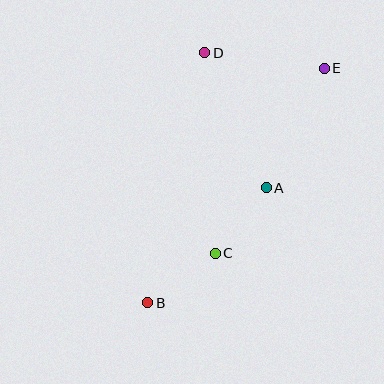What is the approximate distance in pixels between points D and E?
The distance between D and E is approximately 121 pixels.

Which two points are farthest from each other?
Points B and E are farthest from each other.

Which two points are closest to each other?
Points A and C are closest to each other.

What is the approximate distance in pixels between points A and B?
The distance between A and B is approximately 165 pixels.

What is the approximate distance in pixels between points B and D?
The distance between B and D is approximately 256 pixels.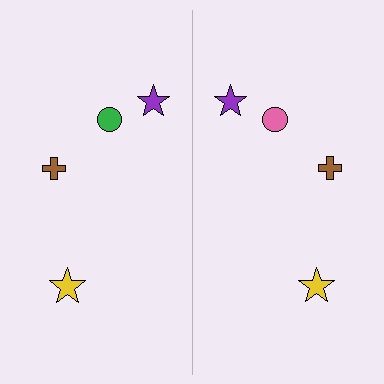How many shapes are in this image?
There are 8 shapes in this image.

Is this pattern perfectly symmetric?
No, the pattern is not perfectly symmetric. The pink circle on the right side breaks the symmetry — its mirror counterpart is green.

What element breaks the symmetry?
The pink circle on the right side breaks the symmetry — its mirror counterpart is green.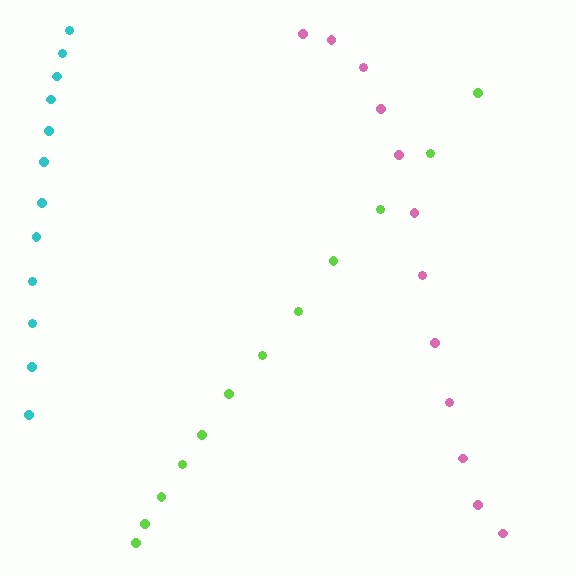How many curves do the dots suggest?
There are 3 distinct paths.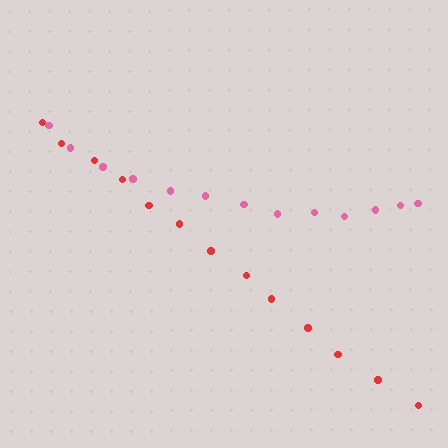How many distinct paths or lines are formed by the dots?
There are 2 distinct paths.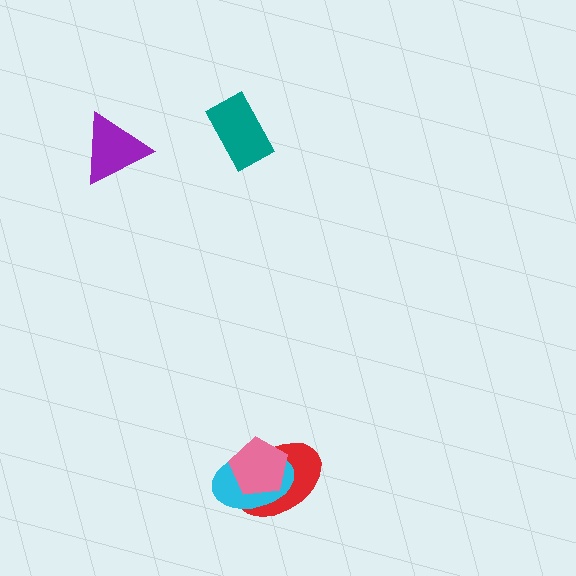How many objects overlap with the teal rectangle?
0 objects overlap with the teal rectangle.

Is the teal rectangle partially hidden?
No, no other shape covers it.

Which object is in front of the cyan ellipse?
The pink pentagon is in front of the cyan ellipse.